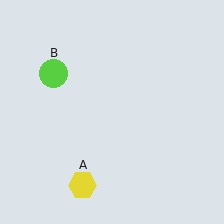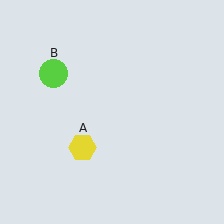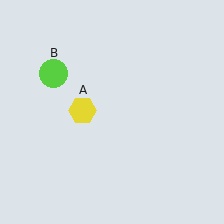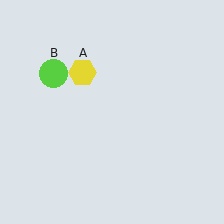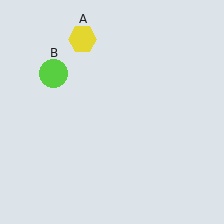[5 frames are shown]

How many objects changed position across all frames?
1 object changed position: yellow hexagon (object A).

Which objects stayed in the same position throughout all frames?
Lime circle (object B) remained stationary.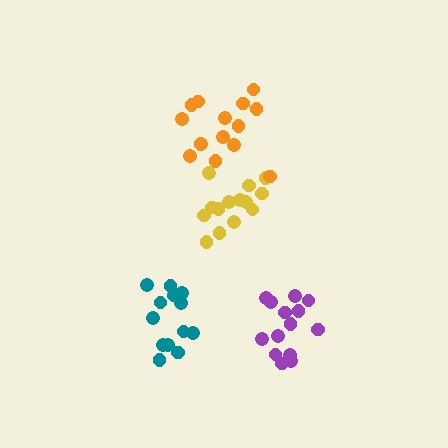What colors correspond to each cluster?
The clusters are colored: yellow, orange, teal, purple.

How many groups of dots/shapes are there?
There are 4 groups.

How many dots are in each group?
Group 1: 14 dots, Group 2: 15 dots, Group 3: 13 dots, Group 4: 14 dots (56 total).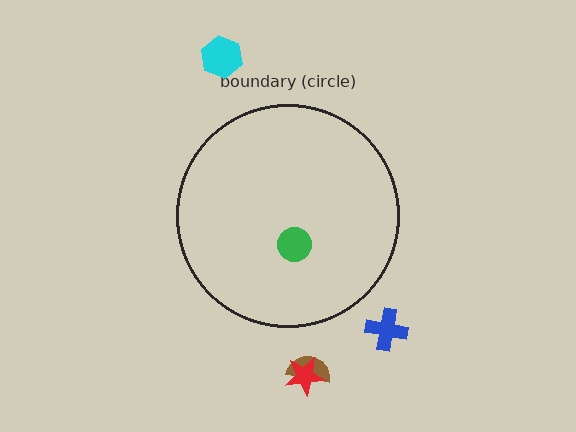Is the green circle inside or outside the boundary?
Inside.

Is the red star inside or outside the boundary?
Outside.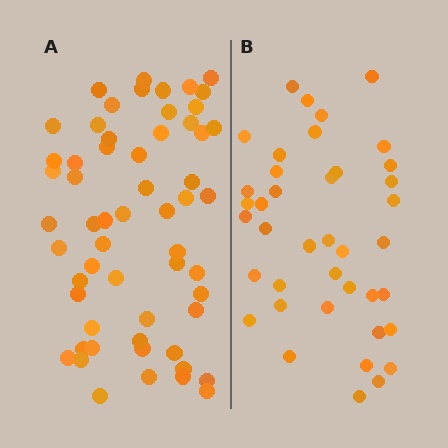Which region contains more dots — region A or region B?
Region A (the left region) has more dots.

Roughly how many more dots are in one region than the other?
Region A has approximately 20 more dots than region B.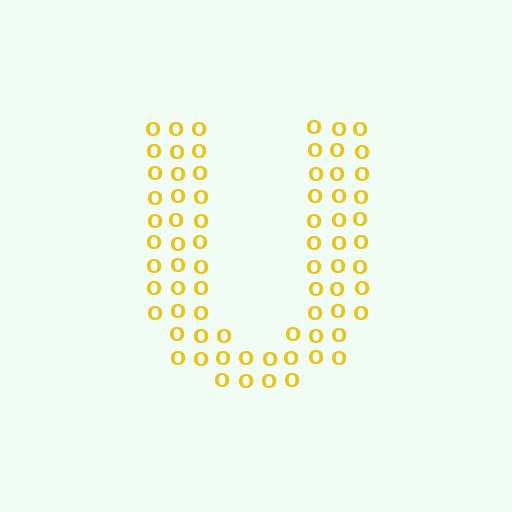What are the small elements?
The small elements are letter O's.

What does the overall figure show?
The overall figure shows the letter U.